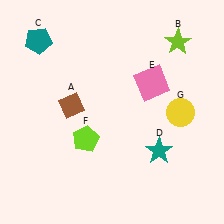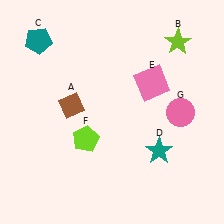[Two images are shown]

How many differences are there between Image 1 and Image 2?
There is 1 difference between the two images.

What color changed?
The circle (G) changed from yellow in Image 1 to pink in Image 2.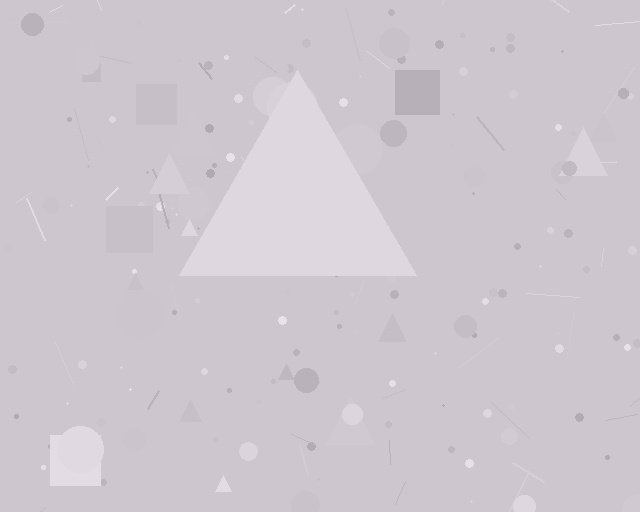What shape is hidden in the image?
A triangle is hidden in the image.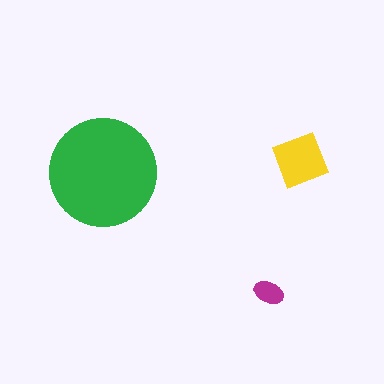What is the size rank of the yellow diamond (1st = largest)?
2nd.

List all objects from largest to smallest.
The green circle, the yellow diamond, the magenta ellipse.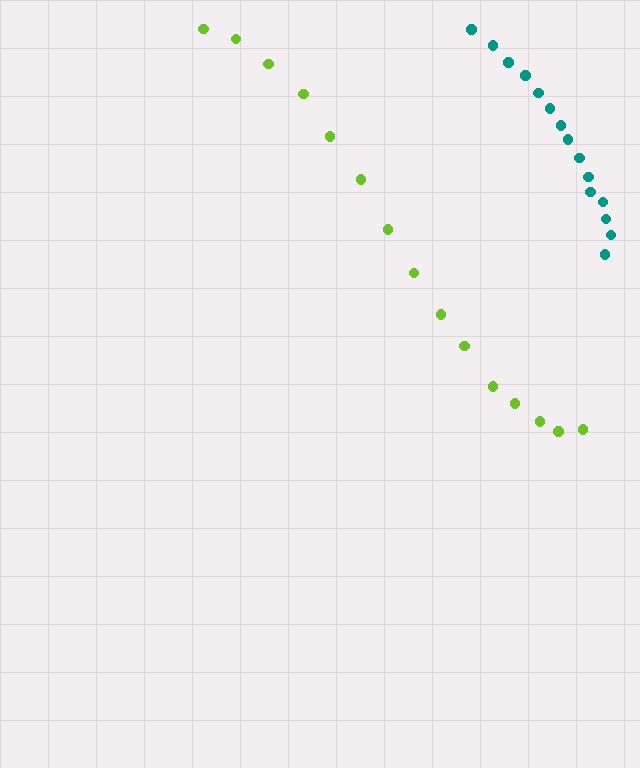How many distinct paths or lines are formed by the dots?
There are 2 distinct paths.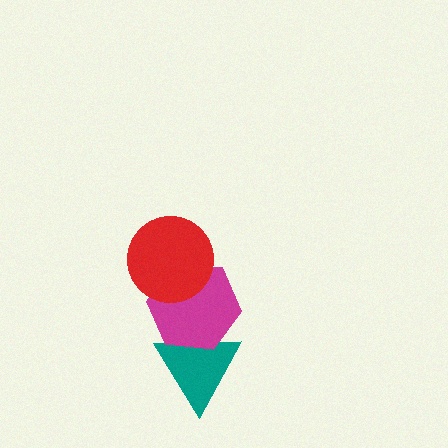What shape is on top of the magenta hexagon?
The red circle is on top of the magenta hexagon.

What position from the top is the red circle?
The red circle is 1st from the top.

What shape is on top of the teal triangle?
The magenta hexagon is on top of the teal triangle.